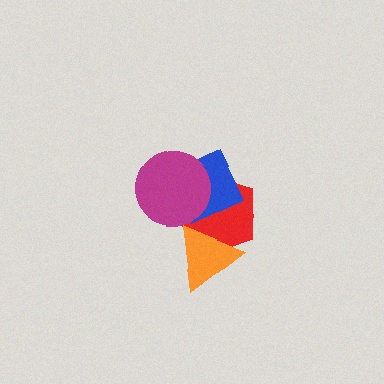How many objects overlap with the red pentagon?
3 objects overlap with the red pentagon.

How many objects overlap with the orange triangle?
2 objects overlap with the orange triangle.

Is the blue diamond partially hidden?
Yes, it is partially covered by another shape.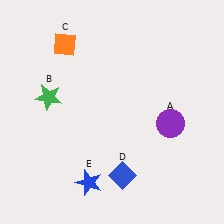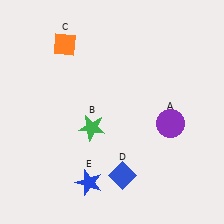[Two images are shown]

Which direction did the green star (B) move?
The green star (B) moved right.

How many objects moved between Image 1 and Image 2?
1 object moved between the two images.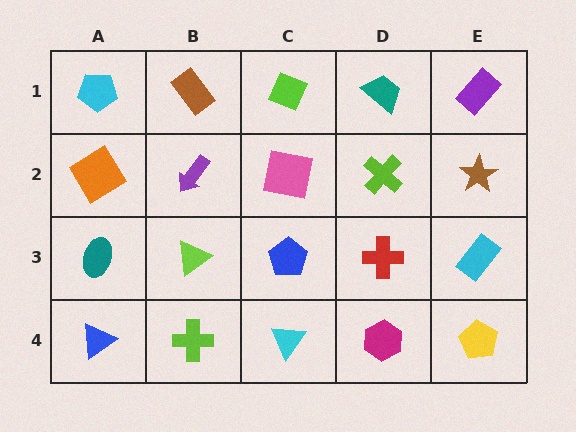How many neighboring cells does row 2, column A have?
3.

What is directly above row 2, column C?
A lime diamond.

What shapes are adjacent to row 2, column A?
A cyan pentagon (row 1, column A), a teal ellipse (row 3, column A), a purple arrow (row 2, column B).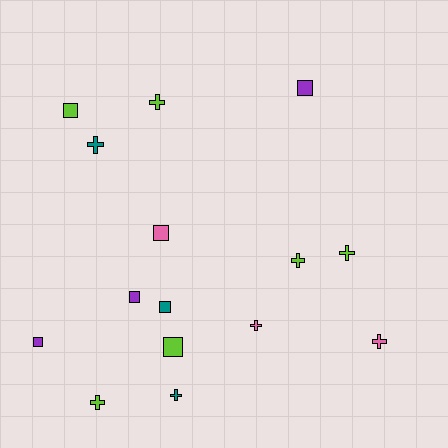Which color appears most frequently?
Lime, with 6 objects.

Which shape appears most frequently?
Cross, with 8 objects.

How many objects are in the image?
There are 15 objects.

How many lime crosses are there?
There are 4 lime crosses.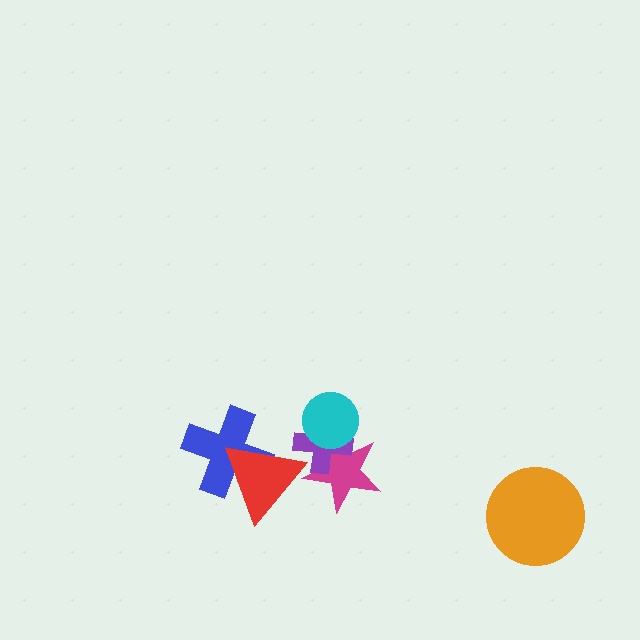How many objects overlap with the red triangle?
3 objects overlap with the red triangle.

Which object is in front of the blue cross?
The red triangle is in front of the blue cross.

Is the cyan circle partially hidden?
No, no other shape covers it.